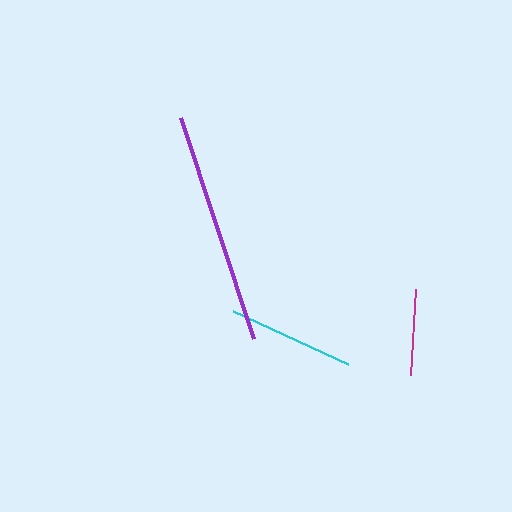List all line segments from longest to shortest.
From longest to shortest: purple, cyan, magenta.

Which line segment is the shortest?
The magenta line is the shortest at approximately 86 pixels.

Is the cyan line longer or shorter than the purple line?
The purple line is longer than the cyan line.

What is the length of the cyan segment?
The cyan segment is approximately 126 pixels long.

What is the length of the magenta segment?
The magenta segment is approximately 86 pixels long.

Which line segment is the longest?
The purple line is the longest at approximately 233 pixels.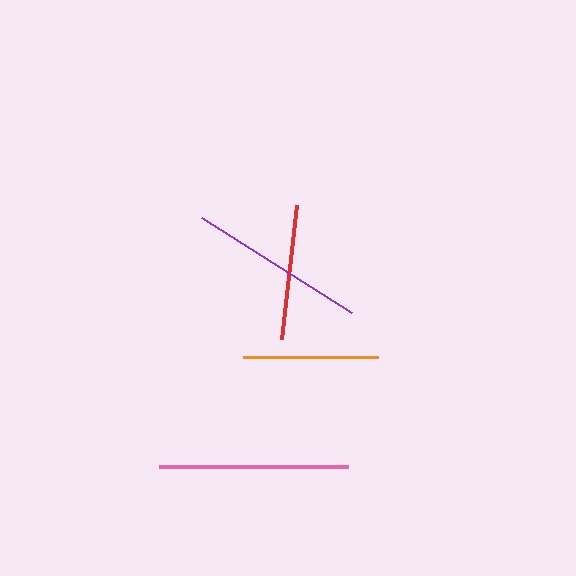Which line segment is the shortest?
The red line is the shortest at approximately 135 pixels.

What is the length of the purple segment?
The purple segment is approximately 178 pixels long.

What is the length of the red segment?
The red segment is approximately 135 pixels long.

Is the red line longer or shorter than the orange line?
The orange line is longer than the red line.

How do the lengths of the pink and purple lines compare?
The pink and purple lines are approximately the same length.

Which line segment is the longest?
The pink line is the longest at approximately 189 pixels.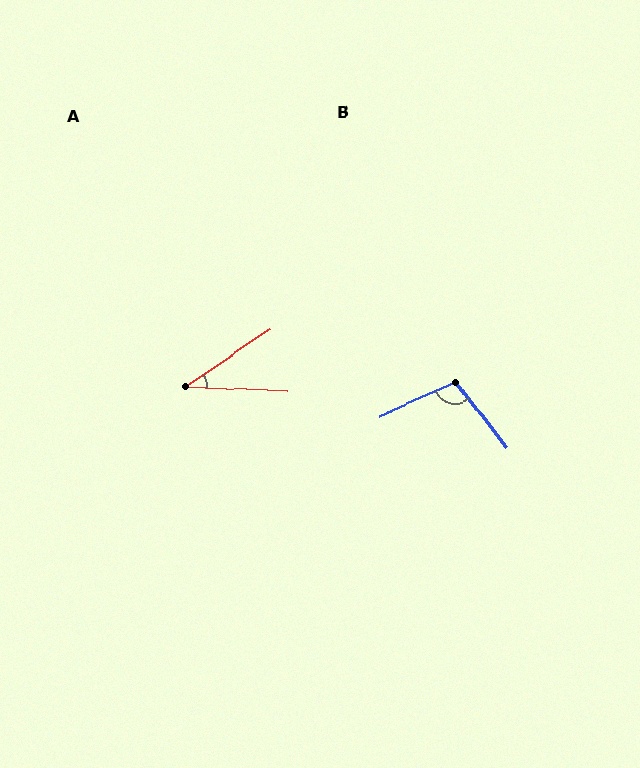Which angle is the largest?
B, at approximately 104 degrees.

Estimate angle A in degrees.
Approximately 37 degrees.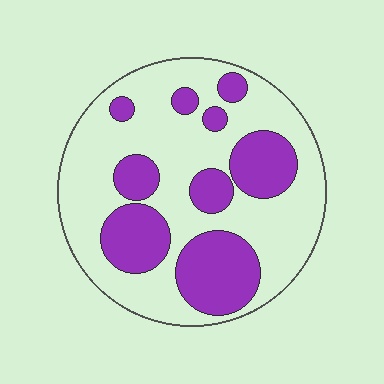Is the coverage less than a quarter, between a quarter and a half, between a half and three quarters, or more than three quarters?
Between a quarter and a half.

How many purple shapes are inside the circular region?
9.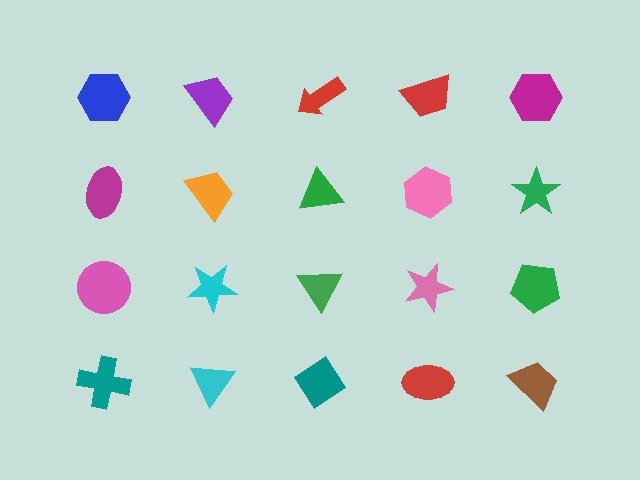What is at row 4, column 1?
A teal cross.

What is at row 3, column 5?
A green pentagon.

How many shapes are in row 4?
5 shapes.